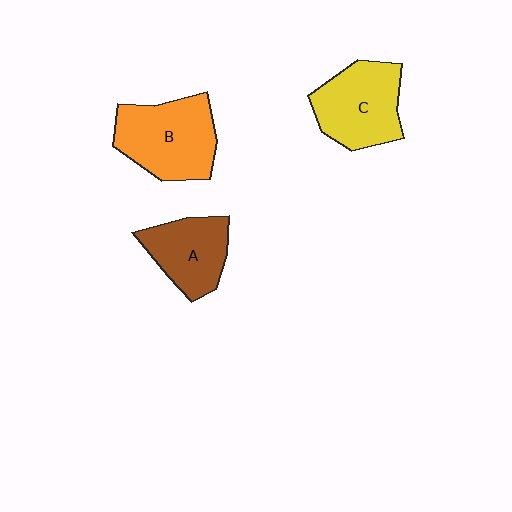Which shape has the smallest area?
Shape A (brown).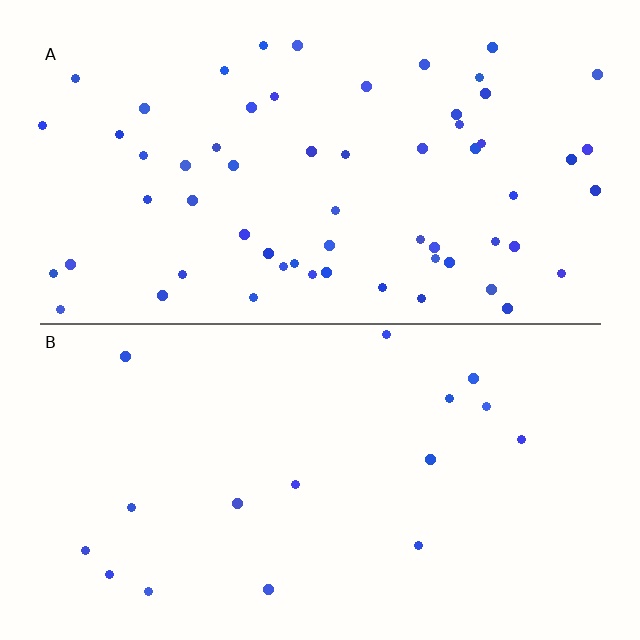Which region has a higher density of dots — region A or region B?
A (the top).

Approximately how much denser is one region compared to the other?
Approximately 3.7× — region A over region B.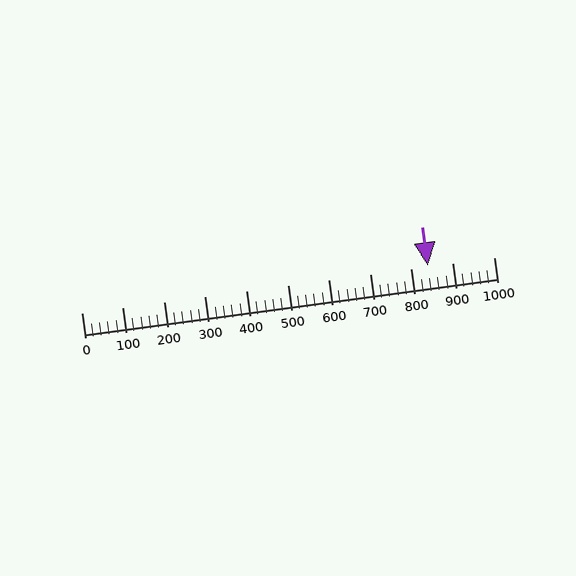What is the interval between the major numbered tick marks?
The major tick marks are spaced 100 units apart.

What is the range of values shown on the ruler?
The ruler shows values from 0 to 1000.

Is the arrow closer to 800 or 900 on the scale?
The arrow is closer to 800.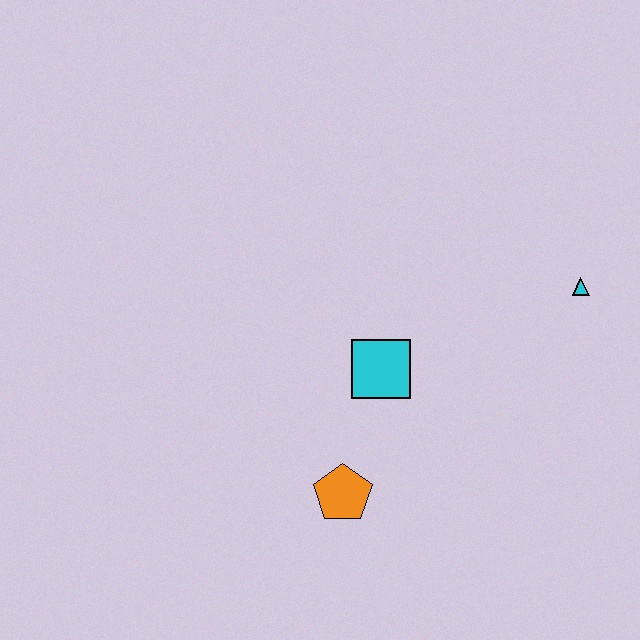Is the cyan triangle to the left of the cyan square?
No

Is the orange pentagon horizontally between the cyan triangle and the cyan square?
No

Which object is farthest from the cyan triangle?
The orange pentagon is farthest from the cyan triangle.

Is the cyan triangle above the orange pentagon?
Yes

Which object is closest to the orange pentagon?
The cyan square is closest to the orange pentagon.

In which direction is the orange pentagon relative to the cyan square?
The orange pentagon is below the cyan square.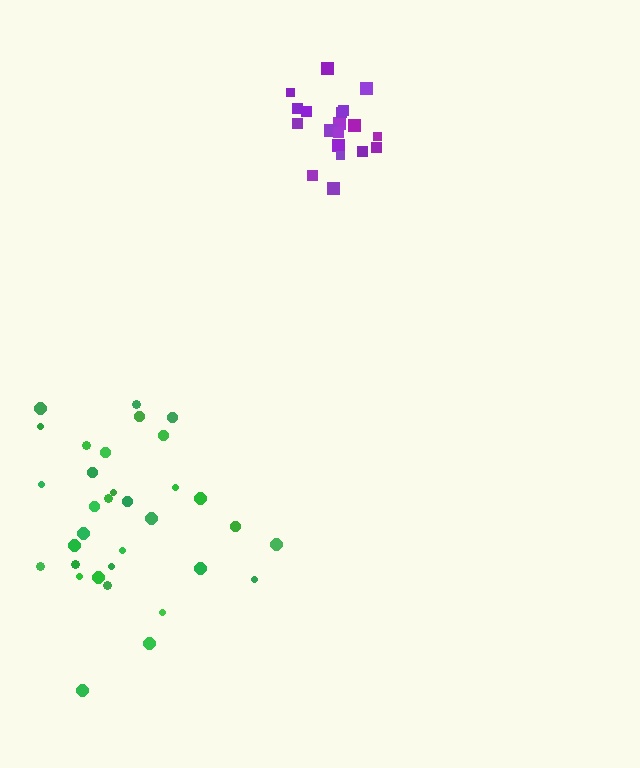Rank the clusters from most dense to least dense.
purple, green.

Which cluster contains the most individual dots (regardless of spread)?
Green (33).